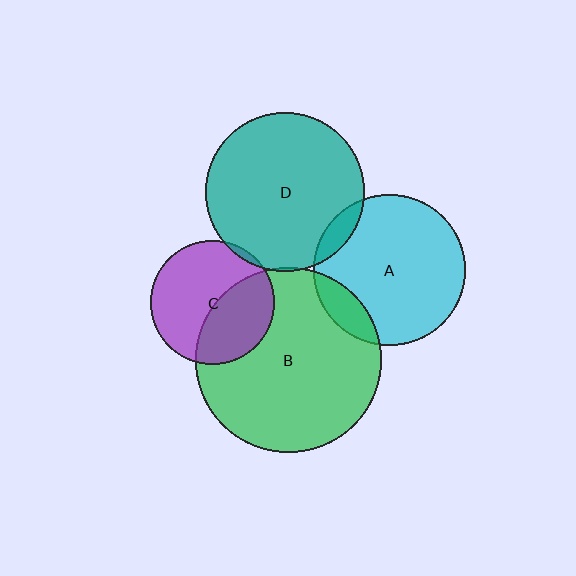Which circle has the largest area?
Circle B (green).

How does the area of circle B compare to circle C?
Approximately 2.2 times.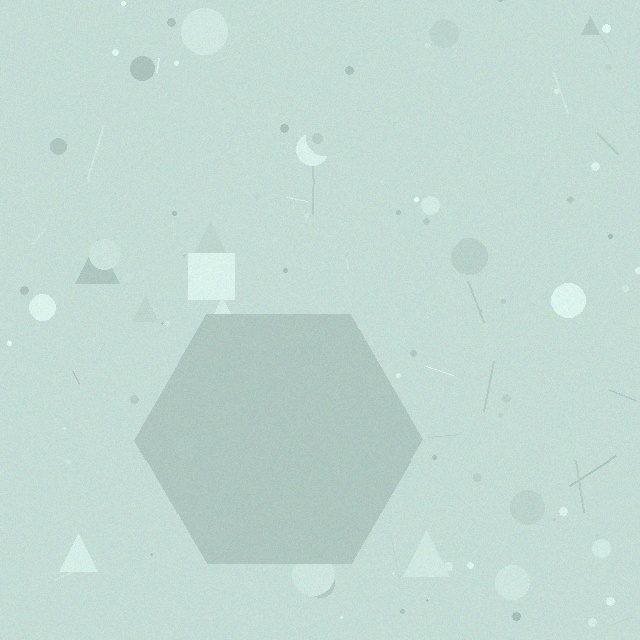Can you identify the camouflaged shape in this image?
The camouflaged shape is a hexagon.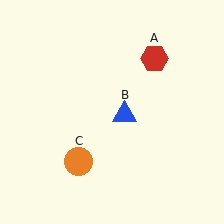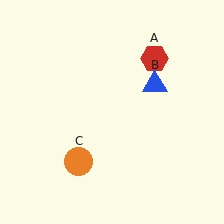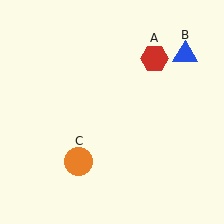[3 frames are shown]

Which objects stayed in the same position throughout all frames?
Red hexagon (object A) and orange circle (object C) remained stationary.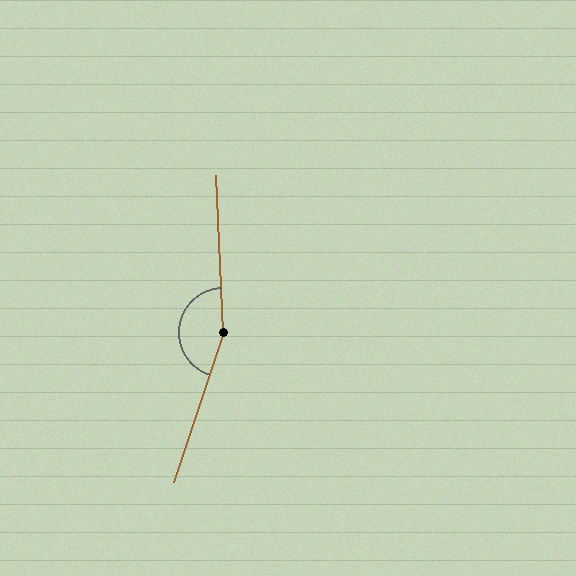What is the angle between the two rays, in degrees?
Approximately 159 degrees.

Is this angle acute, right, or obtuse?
It is obtuse.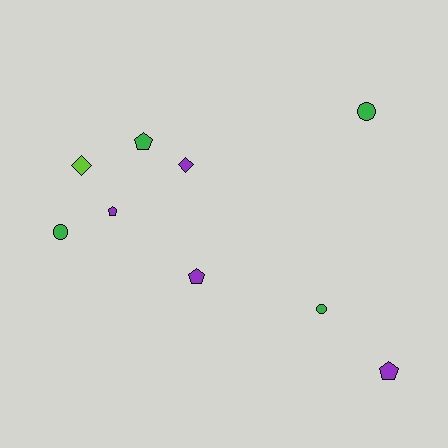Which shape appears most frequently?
Pentagon, with 4 objects.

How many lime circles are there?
There are no lime circles.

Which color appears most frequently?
Purple, with 4 objects.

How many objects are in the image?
There are 9 objects.